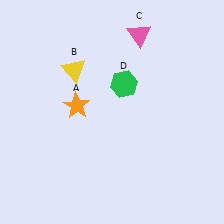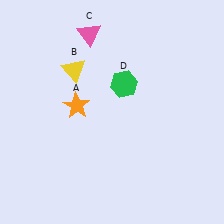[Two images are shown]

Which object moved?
The pink triangle (C) moved left.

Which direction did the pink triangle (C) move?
The pink triangle (C) moved left.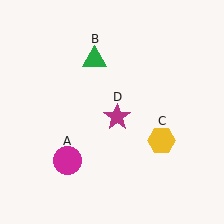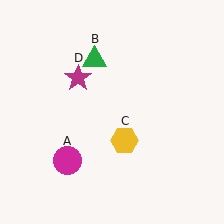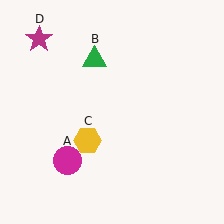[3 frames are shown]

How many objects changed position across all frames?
2 objects changed position: yellow hexagon (object C), magenta star (object D).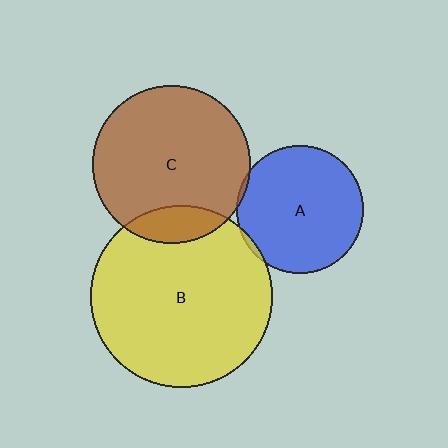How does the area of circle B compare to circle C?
Approximately 1.3 times.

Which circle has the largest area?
Circle B (yellow).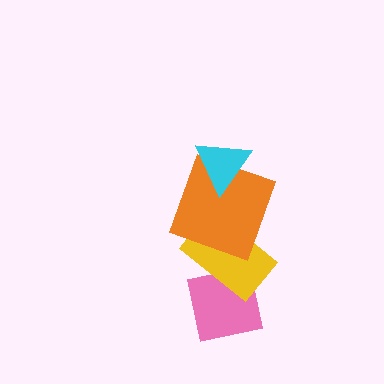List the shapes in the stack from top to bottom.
From top to bottom: the cyan triangle, the orange square, the yellow rectangle, the pink square.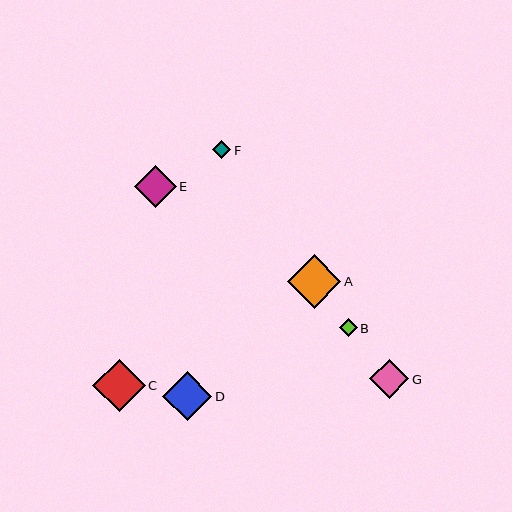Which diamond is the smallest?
Diamond F is the smallest with a size of approximately 18 pixels.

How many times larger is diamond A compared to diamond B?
Diamond A is approximately 3.0 times the size of diamond B.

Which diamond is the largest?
Diamond A is the largest with a size of approximately 53 pixels.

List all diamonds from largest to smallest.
From largest to smallest: A, C, D, E, G, B, F.